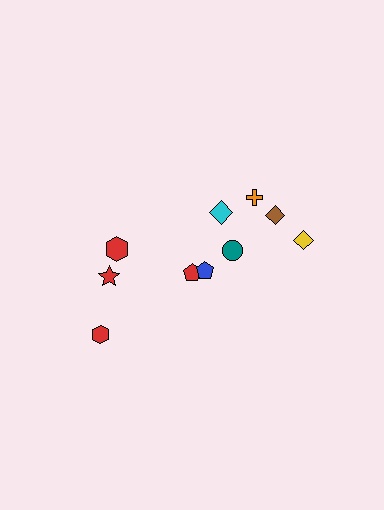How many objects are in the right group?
There are 6 objects.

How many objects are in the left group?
There are 4 objects.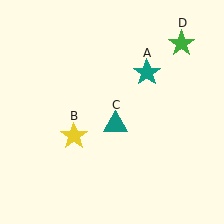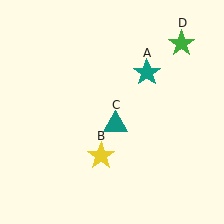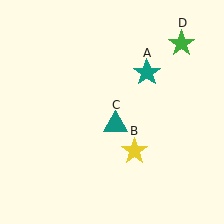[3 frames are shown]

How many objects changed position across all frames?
1 object changed position: yellow star (object B).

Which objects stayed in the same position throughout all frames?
Teal star (object A) and teal triangle (object C) and green star (object D) remained stationary.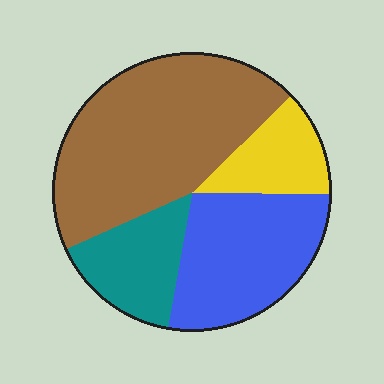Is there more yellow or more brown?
Brown.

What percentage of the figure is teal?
Teal takes up less than a sixth of the figure.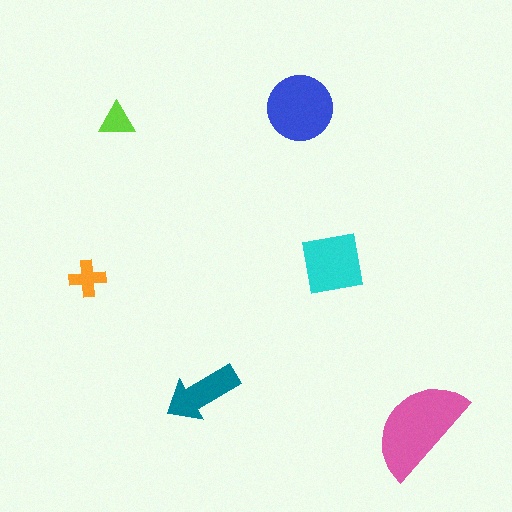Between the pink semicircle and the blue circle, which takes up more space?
The pink semicircle.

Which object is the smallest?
The lime triangle.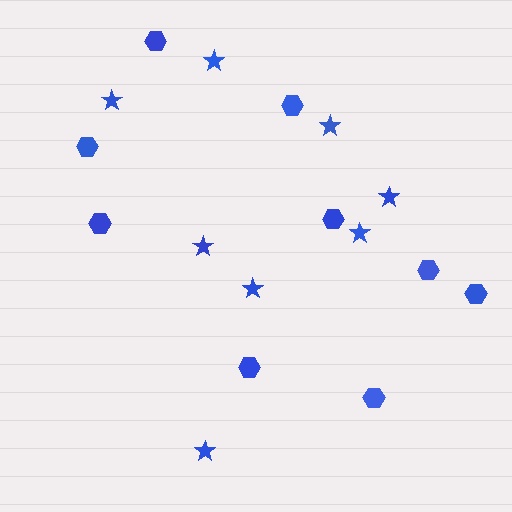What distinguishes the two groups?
There are 2 groups: one group of hexagons (9) and one group of stars (8).